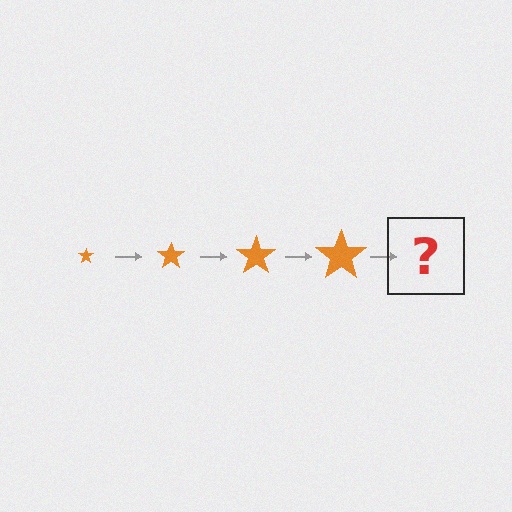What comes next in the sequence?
The next element should be an orange star, larger than the previous one.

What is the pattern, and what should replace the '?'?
The pattern is that the star gets progressively larger each step. The '?' should be an orange star, larger than the previous one.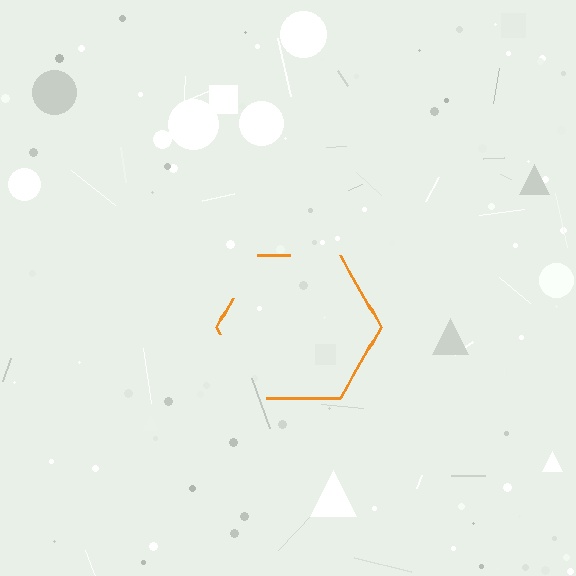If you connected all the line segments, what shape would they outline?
They would outline a hexagon.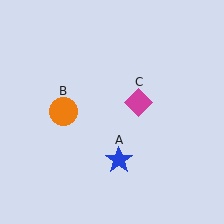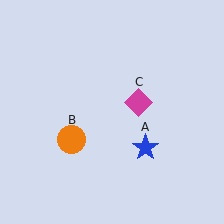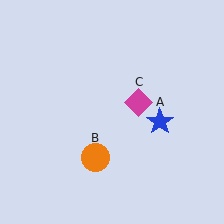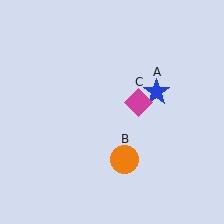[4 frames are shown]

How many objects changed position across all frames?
2 objects changed position: blue star (object A), orange circle (object B).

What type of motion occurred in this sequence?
The blue star (object A), orange circle (object B) rotated counterclockwise around the center of the scene.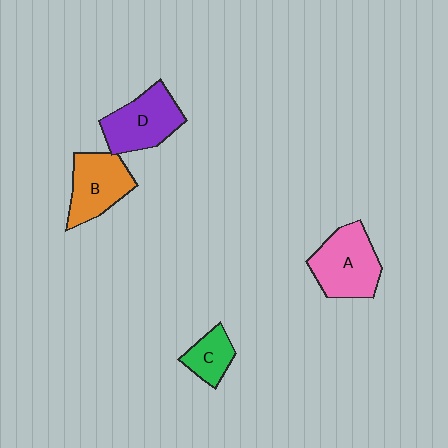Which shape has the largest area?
Shape A (pink).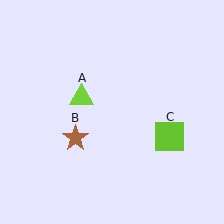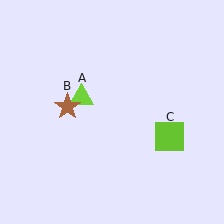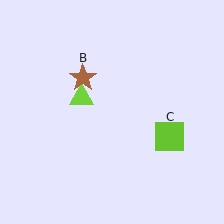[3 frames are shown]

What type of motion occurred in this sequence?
The brown star (object B) rotated clockwise around the center of the scene.